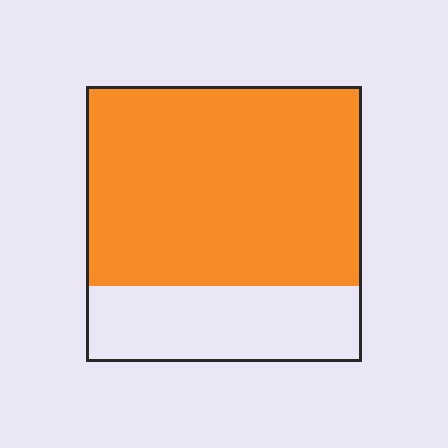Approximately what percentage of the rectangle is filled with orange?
Approximately 70%.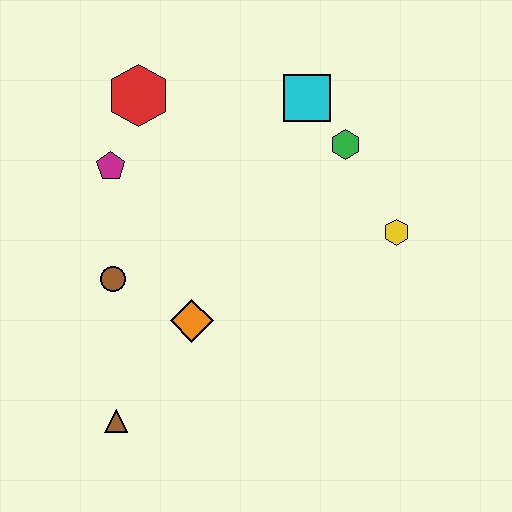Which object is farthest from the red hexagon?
The brown triangle is farthest from the red hexagon.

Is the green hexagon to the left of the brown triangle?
No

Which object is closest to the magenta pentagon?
The red hexagon is closest to the magenta pentagon.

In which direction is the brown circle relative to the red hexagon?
The brown circle is below the red hexagon.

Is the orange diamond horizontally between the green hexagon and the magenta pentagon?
Yes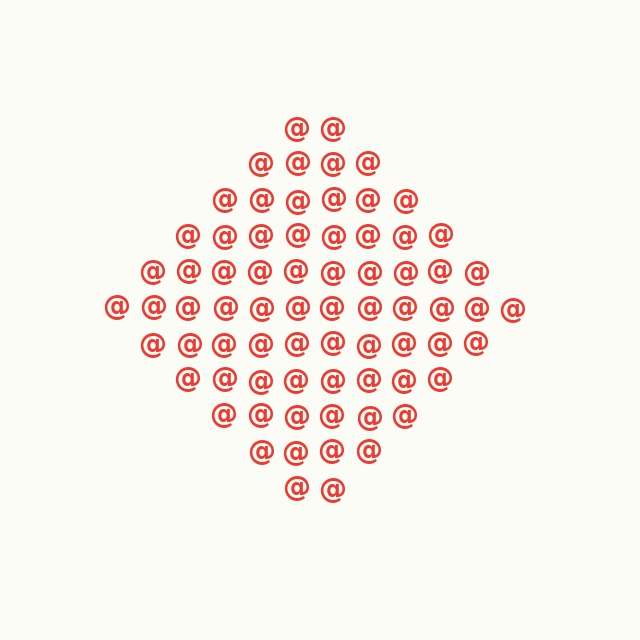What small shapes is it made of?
It is made of small at signs.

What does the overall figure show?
The overall figure shows a diamond.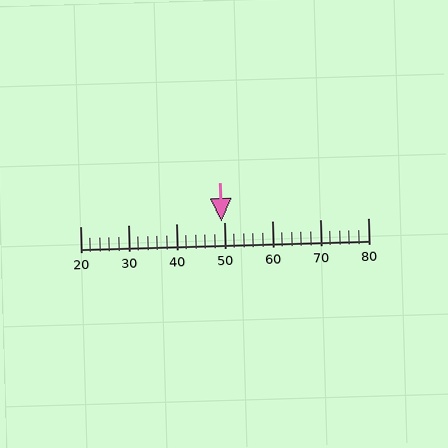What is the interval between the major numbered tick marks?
The major tick marks are spaced 10 units apart.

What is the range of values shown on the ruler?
The ruler shows values from 20 to 80.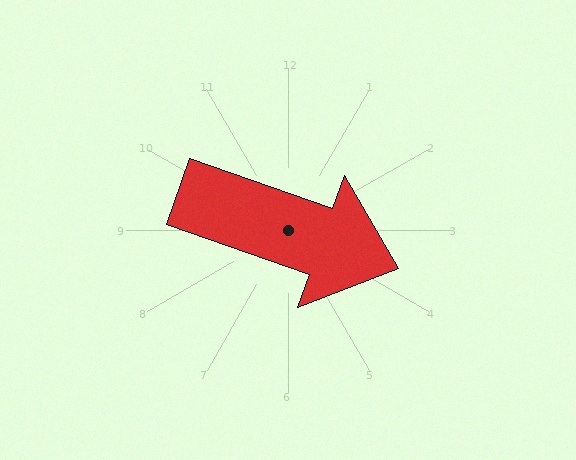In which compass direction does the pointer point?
East.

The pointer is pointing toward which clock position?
Roughly 4 o'clock.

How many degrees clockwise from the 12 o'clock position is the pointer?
Approximately 109 degrees.